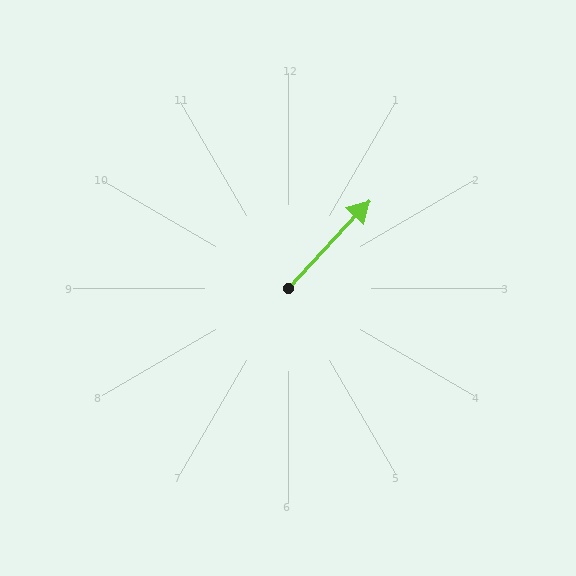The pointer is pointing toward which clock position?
Roughly 1 o'clock.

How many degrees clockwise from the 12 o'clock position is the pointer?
Approximately 43 degrees.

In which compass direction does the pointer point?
Northeast.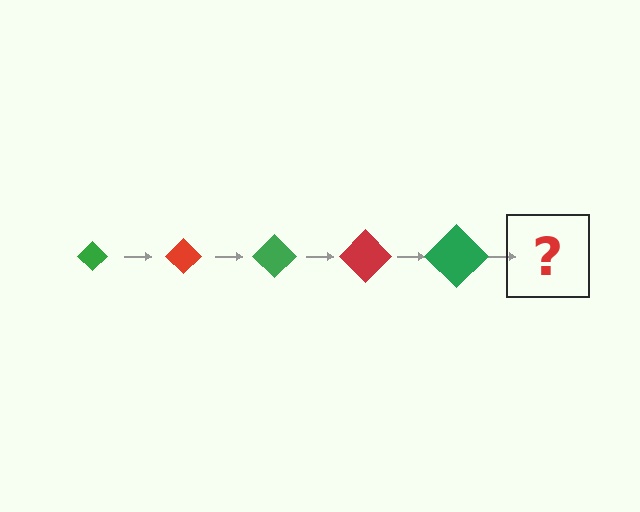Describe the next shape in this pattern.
It should be a red diamond, larger than the previous one.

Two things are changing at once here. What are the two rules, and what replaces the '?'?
The two rules are that the diamond grows larger each step and the color cycles through green and red. The '?' should be a red diamond, larger than the previous one.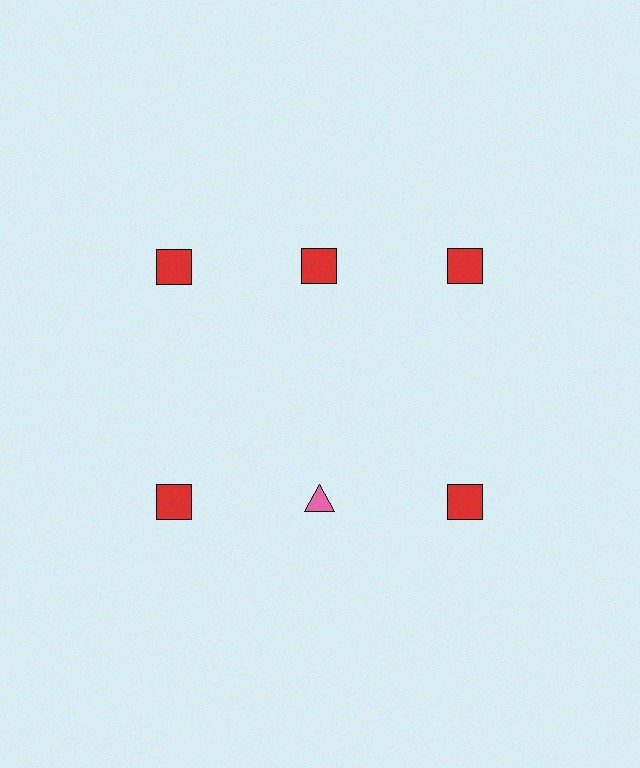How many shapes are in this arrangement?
There are 6 shapes arranged in a grid pattern.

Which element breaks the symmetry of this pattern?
The pink triangle in the second row, second from left column breaks the symmetry. All other shapes are red squares.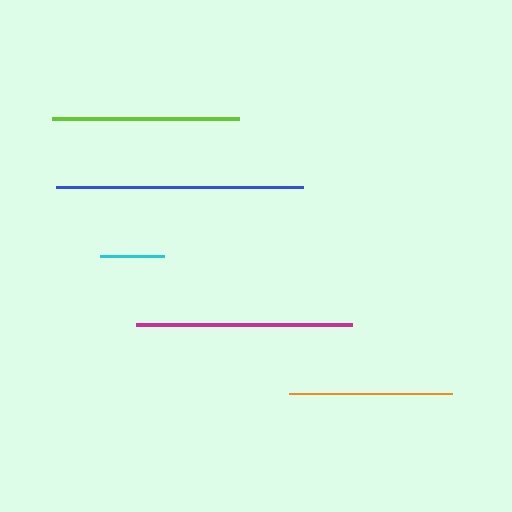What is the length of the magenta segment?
The magenta segment is approximately 216 pixels long.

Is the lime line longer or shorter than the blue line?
The blue line is longer than the lime line.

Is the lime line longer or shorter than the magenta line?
The magenta line is longer than the lime line.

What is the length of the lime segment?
The lime segment is approximately 188 pixels long.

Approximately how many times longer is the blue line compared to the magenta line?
The blue line is approximately 1.1 times the length of the magenta line.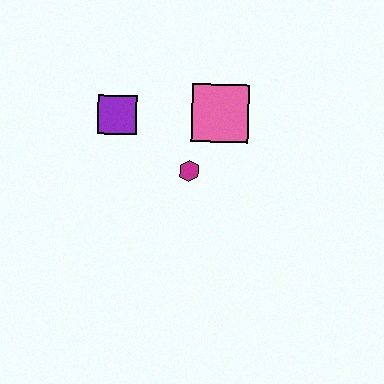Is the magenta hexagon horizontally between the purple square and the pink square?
Yes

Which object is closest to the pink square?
The magenta hexagon is closest to the pink square.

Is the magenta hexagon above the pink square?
No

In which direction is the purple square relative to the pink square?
The purple square is to the left of the pink square.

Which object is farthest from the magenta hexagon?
The purple square is farthest from the magenta hexagon.